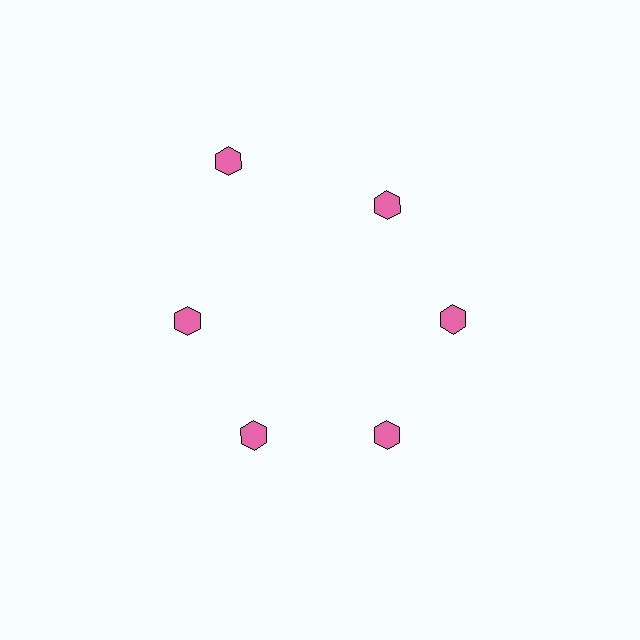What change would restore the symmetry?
The symmetry would be restored by moving it inward, back onto the ring so that all 6 hexagons sit at equal angles and equal distance from the center.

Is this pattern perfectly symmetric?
No. The 6 pink hexagons are arranged in a ring, but one element near the 11 o'clock position is pushed outward from the center, breaking the 6-fold rotational symmetry.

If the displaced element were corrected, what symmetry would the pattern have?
It would have 6-fold rotational symmetry — the pattern would map onto itself every 60 degrees.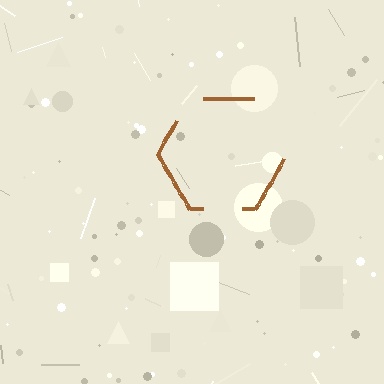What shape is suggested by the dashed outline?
The dashed outline suggests a hexagon.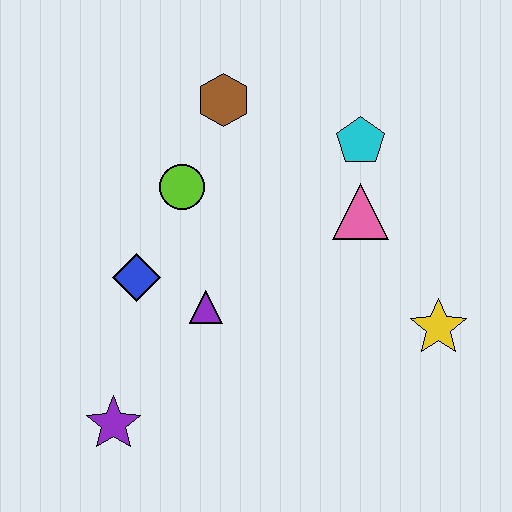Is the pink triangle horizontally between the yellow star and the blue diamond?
Yes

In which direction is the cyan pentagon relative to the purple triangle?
The cyan pentagon is above the purple triangle.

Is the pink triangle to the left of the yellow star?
Yes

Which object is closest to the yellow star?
The pink triangle is closest to the yellow star.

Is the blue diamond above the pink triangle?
No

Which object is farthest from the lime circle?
The yellow star is farthest from the lime circle.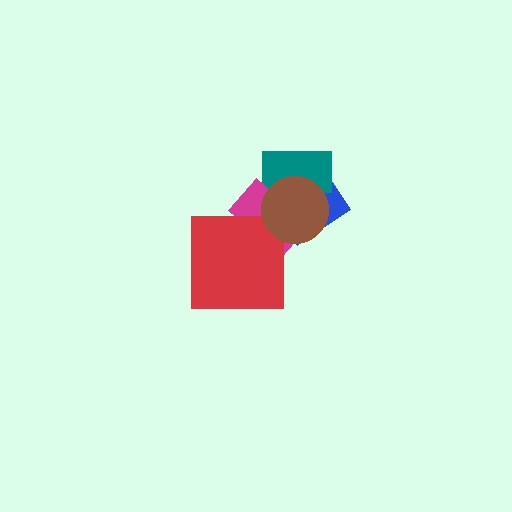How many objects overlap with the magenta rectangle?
4 objects overlap with the magenta rectangle.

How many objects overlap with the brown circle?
3 objects overlap with the brown circle.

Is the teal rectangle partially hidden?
Yes, it is partially covered by another shape.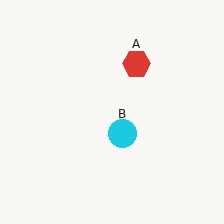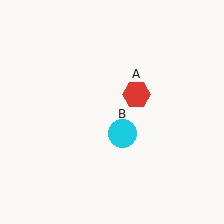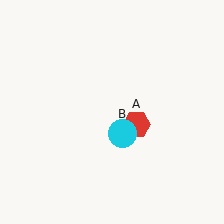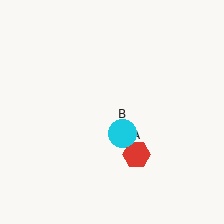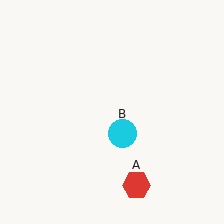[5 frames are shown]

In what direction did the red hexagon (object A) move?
The red hexagon (object A) moved down.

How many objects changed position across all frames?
1 object changed position: red hexagon (object A).